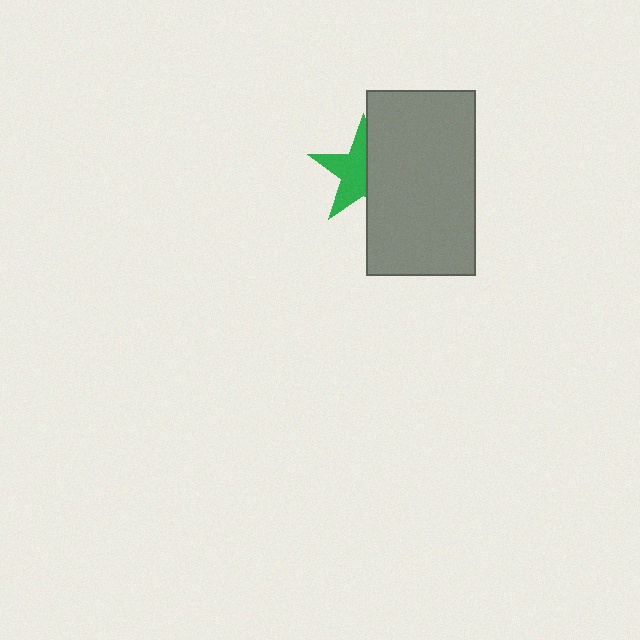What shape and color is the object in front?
The object in front is a gray rectangle.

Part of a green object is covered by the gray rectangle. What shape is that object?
It is a star.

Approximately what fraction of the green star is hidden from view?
Roughly 46% of the green star is hidden behind the gray rectangle.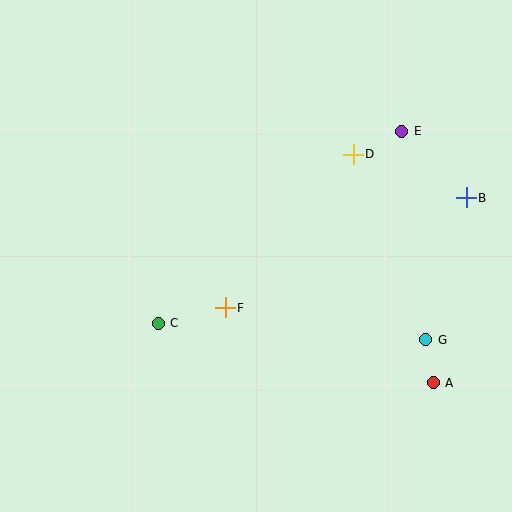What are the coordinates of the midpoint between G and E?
The midpoint between G and E is at (414, 235).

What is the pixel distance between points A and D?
The distance between A and D is 242 pixels.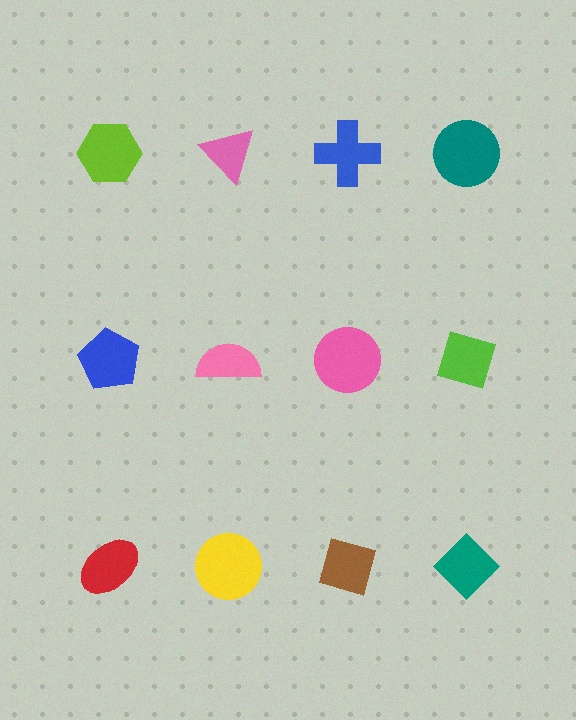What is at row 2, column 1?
A blue pentagon.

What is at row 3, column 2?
A yellow circle.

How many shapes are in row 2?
4 shapes.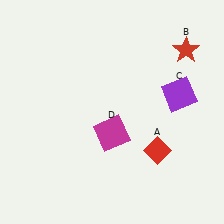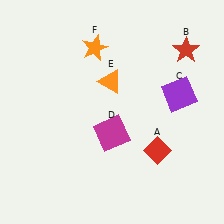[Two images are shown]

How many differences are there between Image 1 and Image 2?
There are 2 differences between the two images.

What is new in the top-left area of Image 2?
An orange star (F) was added in the top-left area of Image 2.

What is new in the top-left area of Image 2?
An orange triangle (E) was added in the top-left area of Image 2.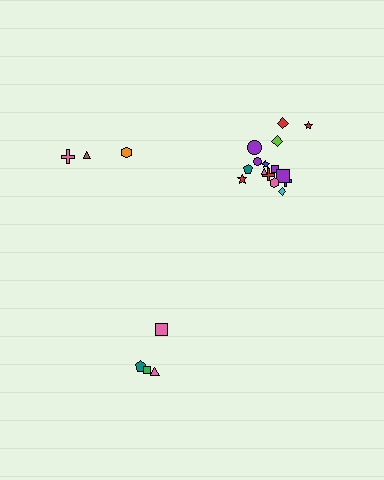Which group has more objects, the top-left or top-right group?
The top-right group.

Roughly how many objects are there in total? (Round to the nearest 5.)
Roughly 20 objects in total.